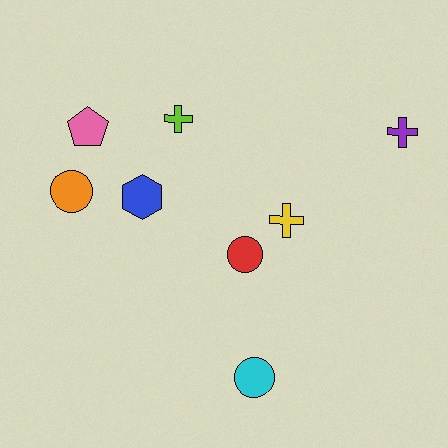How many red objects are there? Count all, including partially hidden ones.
There is 1 red object.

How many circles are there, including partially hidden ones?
There are 3 circles.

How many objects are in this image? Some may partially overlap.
There are 8 objects.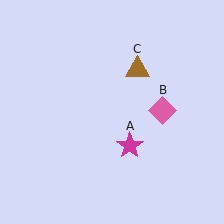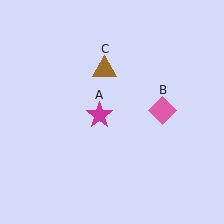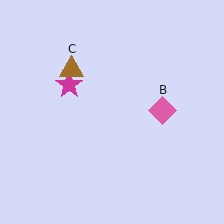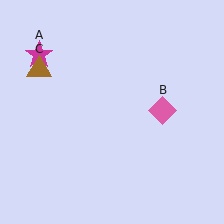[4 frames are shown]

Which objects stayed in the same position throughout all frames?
Pink diamond (object B) remained stationary.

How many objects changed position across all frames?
2 objects changed position: magenta star (object A), brown triangle (object C).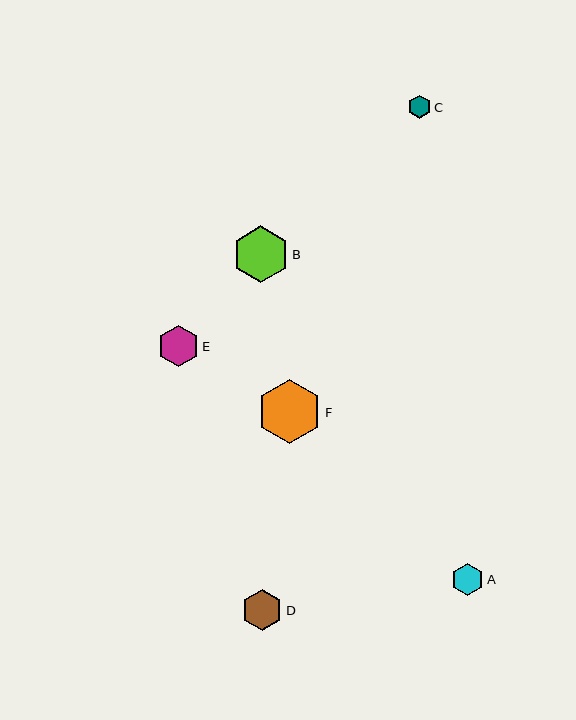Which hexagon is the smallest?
Hexagon C is the smallest with a size of approximately 23 pixels.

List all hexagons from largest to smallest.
From largest to smallest: F, B, E, D, A, C.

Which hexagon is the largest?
Hexagon F is the largest with a size of approximately 65 pixels.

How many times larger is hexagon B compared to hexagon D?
Hexagon B is approximately 1.4 times the size of hexagon D.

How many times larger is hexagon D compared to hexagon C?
Hexagon D is approximately 1.7 times the size of hexagon C.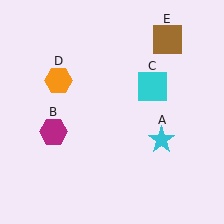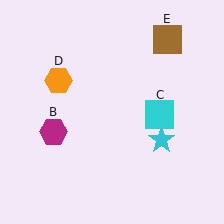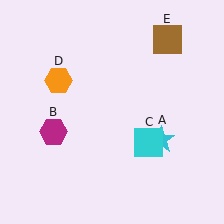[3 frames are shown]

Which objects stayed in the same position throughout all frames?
Cyan star (object A) and magenta hexagon (object B) and orange hexagon (object D) and brown square (object E) remained stationary.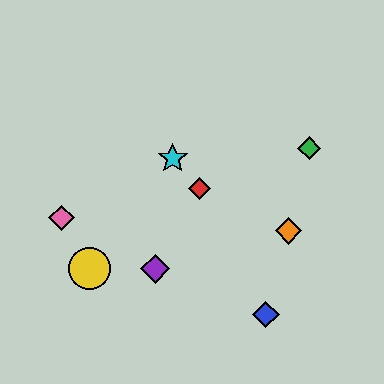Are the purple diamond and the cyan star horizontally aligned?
No, the purple diamond is at y≈269 and the cyan star is at y≈158.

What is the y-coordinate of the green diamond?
The green diamond is at y≈148.